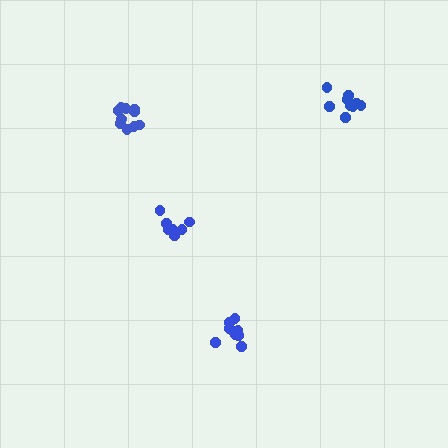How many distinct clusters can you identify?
There are 4 distinct clusters.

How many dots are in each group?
Group 1: 9 dots, Group 2: 7 dots, Group 3: 10 dots, Group 4: 10 dots (36 total).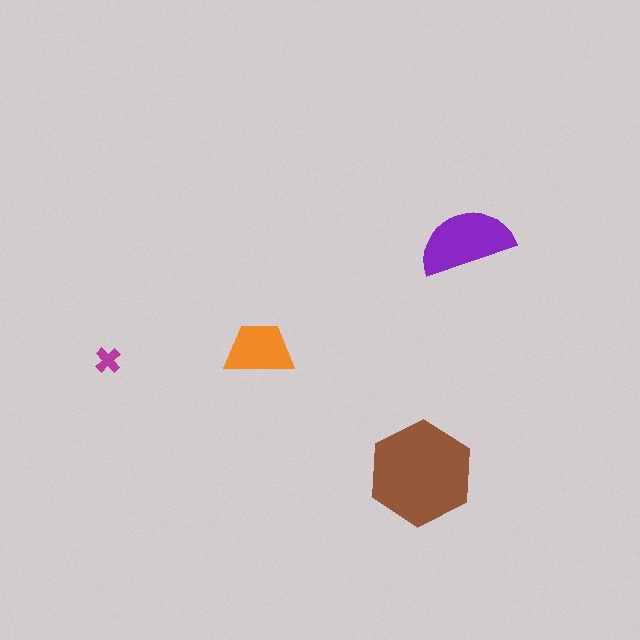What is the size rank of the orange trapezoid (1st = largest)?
3rd.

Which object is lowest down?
The brown hexagon is bottommost.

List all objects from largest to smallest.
The brown hexagon, the purple semicircle, the orange trapezoid, the magenta cross.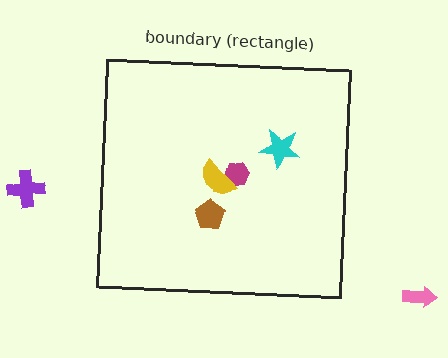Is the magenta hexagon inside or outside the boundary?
Inside.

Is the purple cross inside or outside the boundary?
Outside.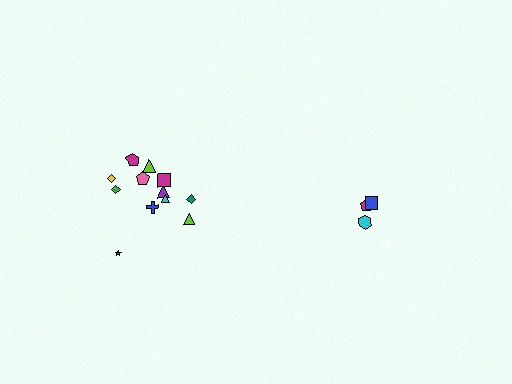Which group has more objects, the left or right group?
The left group.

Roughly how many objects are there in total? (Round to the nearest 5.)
Roughly 15 objects in total.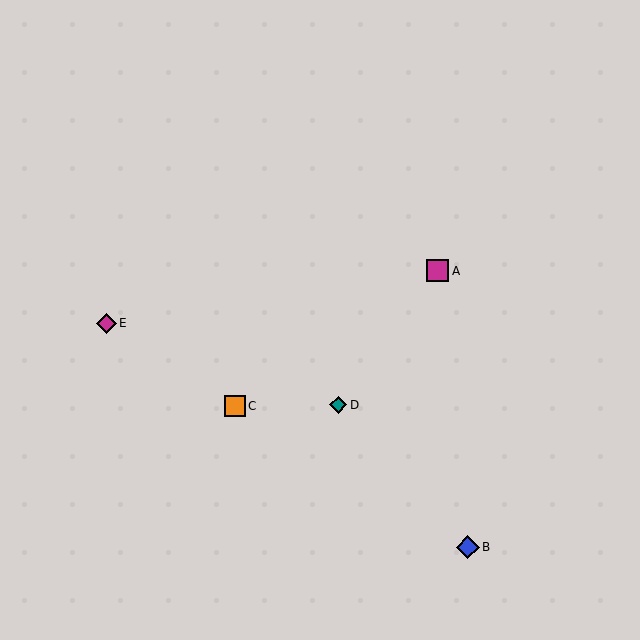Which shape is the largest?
The blue diamond (labeled B) is the largest.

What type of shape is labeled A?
Shape A is a magenta square.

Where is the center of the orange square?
The center of the orange square is at (235, 406).